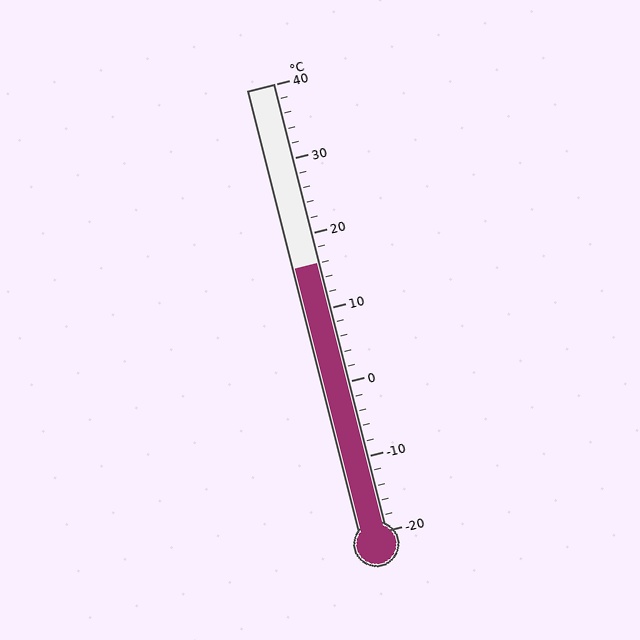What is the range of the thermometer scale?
The thermometer scale ranges from -20°C to 40°C.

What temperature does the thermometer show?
The thermometer shows approximately 16°C.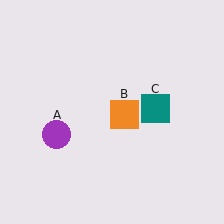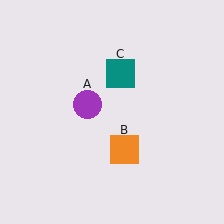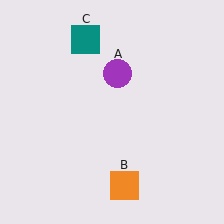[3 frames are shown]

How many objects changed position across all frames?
3 objects changed position: purple circle (object A), orange square (object B), teal square (object C).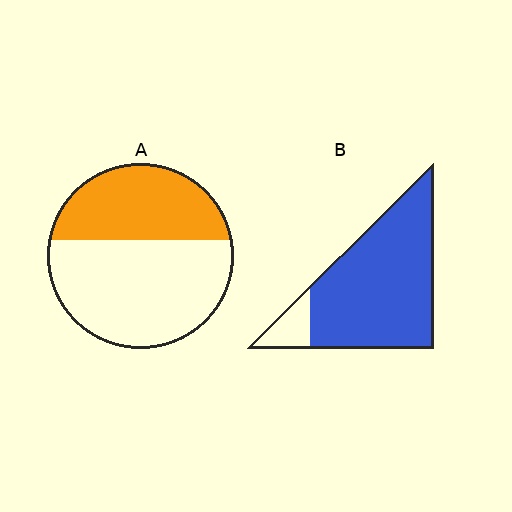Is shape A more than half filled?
No.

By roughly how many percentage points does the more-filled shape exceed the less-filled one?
By roughly 50 percentage points (B over A).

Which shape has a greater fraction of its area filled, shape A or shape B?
Shape B.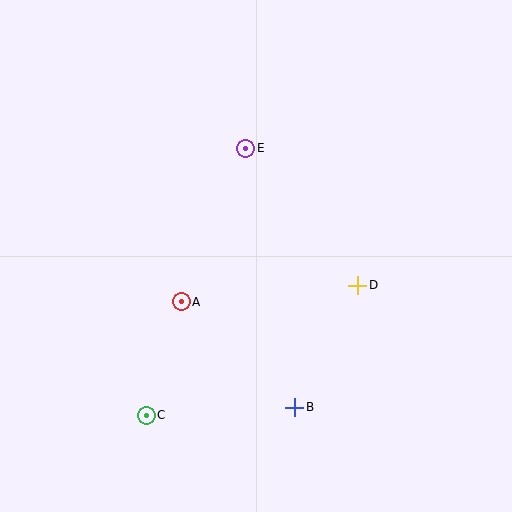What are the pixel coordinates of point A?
Point A is at (181, 302).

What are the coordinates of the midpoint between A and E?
The midpoint between A and E is at (214, 225).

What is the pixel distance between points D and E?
The distance between D and E is 177 pixels.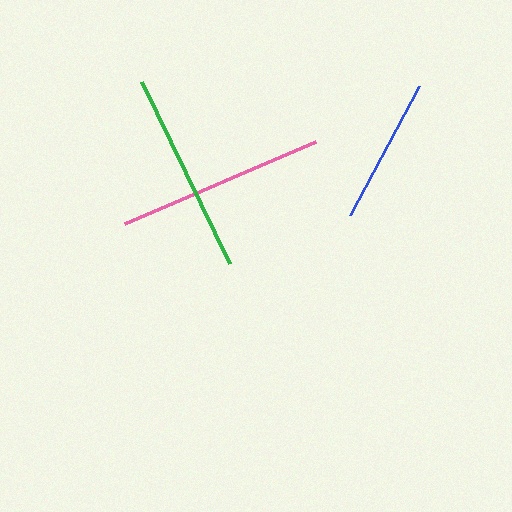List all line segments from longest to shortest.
From longest to shortest: pink, green, blue.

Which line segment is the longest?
The pink line is the longest at approximately 208 pixels.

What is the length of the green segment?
The green segment is approximately 203 pixels long.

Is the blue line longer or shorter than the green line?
The green line is longer than the blue line.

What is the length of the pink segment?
The pink segment is approximately 208 pixels long.